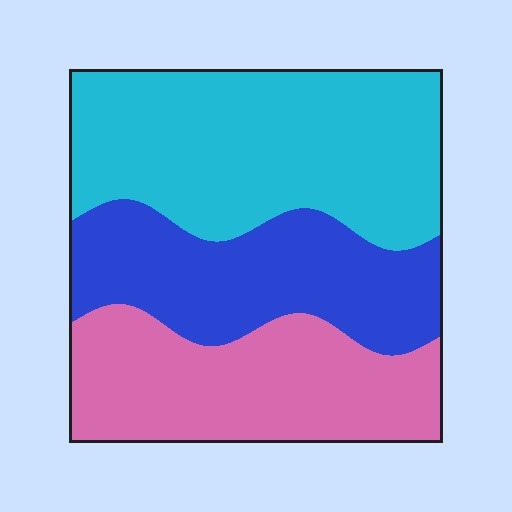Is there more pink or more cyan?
Cyan.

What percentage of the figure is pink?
Pink takes up about one third (1/3) of the figure.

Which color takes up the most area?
Cyan, at roughly 40%.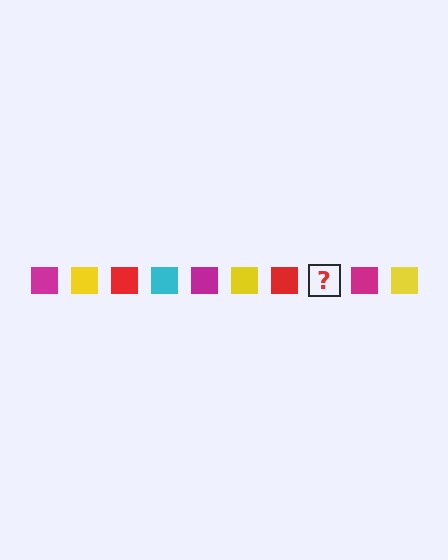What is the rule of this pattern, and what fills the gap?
The rule is that the pattern cycles through magenta, yellow, red, cyan squares. The gap should be filled with a cyan square.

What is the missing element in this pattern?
The missing element is a cyan square.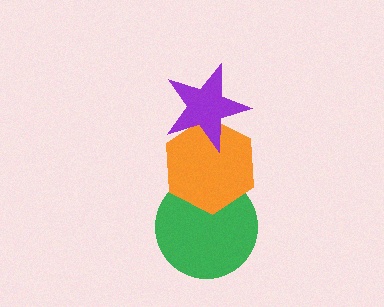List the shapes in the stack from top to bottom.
From top to bottom: the purple star, the orange hexagon, the green circle.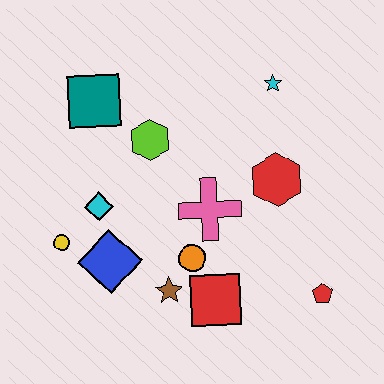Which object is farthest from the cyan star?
The yellow circle is farthest from the cyan star.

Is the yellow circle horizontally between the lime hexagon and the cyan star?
No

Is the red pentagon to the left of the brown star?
No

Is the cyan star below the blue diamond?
No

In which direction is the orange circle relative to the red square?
The orange circle is above the red square.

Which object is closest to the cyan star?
The red hexagon is closest to the cyan star.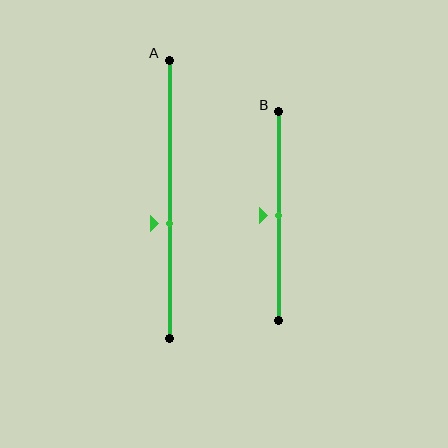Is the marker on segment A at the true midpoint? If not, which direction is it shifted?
No, the marker on segment A is shifted downward by about 9% of the segment length.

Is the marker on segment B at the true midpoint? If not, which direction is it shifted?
Yes, the marker on segment B is at the true midpoint.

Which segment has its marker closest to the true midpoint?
Segment B has its marker closest to the true midpoint.